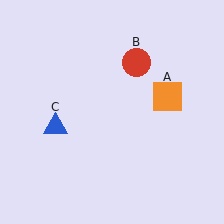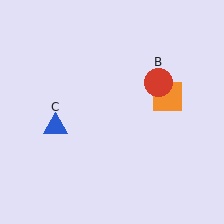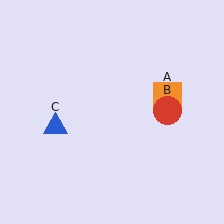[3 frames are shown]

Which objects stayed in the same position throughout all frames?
Orange square (object A) and blue triangle (object C) remained stationary.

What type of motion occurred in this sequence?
The red circle (object B) rotated clockwise around the center of the scene.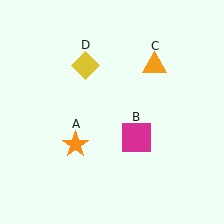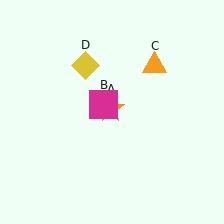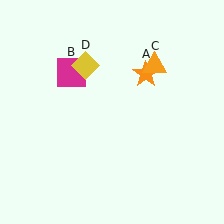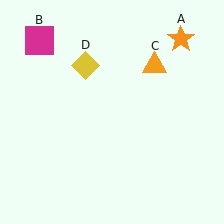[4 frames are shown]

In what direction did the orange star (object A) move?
The orange star (object A) moved up and to the right.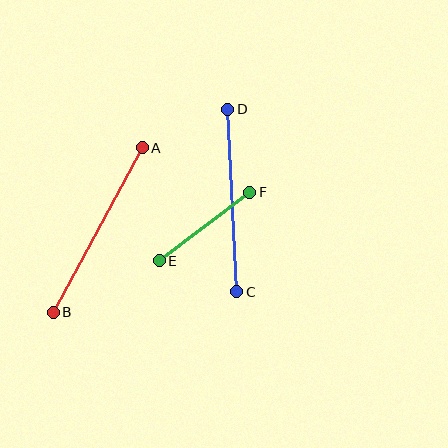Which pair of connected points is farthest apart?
Points A and B are farthest apart.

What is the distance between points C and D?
The distance is approximately 183 pixels.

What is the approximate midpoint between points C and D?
The midpoint is at approximately (232, 200) pixels.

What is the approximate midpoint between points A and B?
The midpoint is at approximately (98, 230) pixels.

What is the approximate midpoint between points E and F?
The midpoint is at approximately (205, 227) pixels.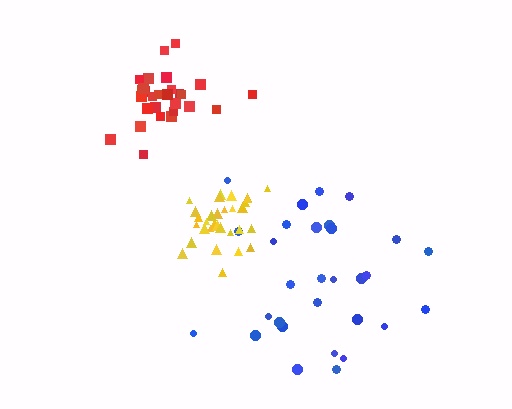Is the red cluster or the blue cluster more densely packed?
Red.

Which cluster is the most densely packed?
Yellow.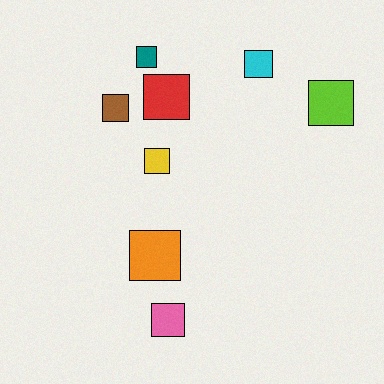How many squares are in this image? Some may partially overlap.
There are 8 squares.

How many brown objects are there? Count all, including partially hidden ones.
There is 1 brown object.